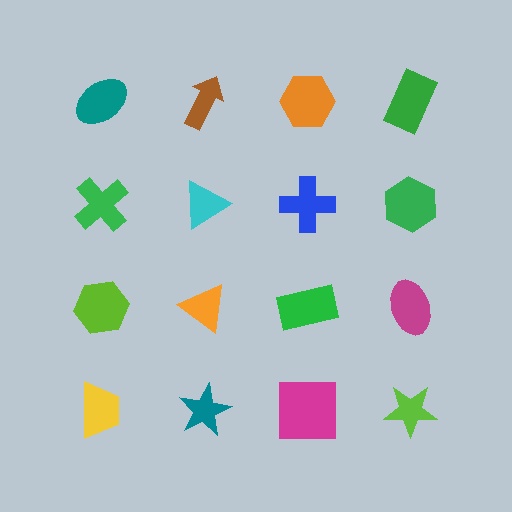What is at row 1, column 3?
An orange hexagon.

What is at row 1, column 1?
A teal ellipse.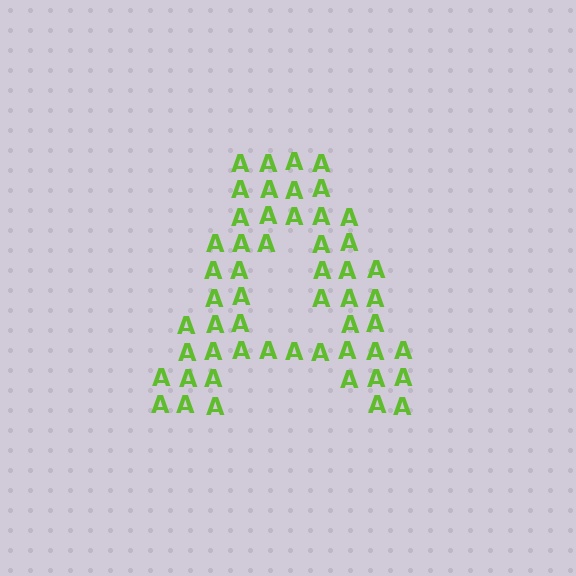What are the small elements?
The small elements are letter A's.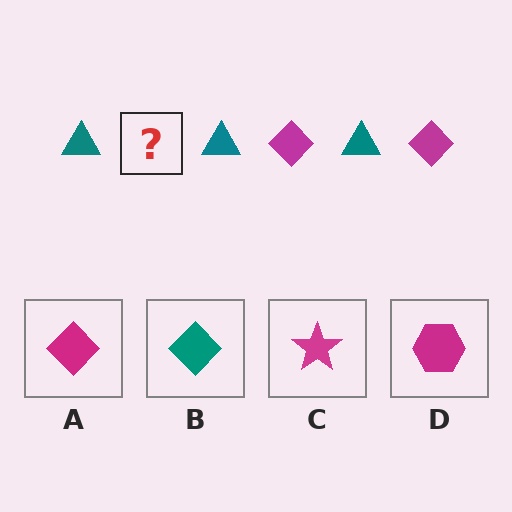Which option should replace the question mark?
Option A.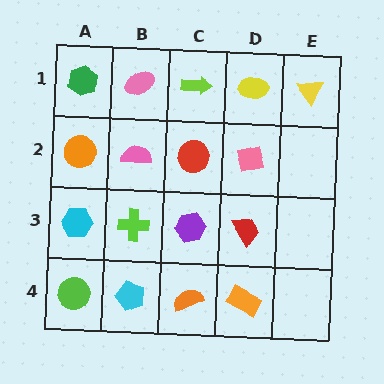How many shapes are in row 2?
4 shapes.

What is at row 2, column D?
A pink square.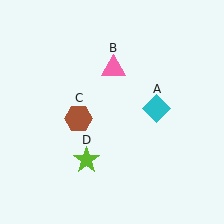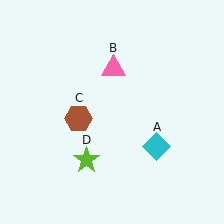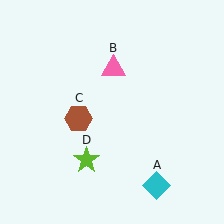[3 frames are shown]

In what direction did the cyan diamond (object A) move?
The cyan diamond (object A) moved down.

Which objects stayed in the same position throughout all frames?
Pink triangle (object B) and brown hexagon (object C) and lime star (object D) remained stationary.